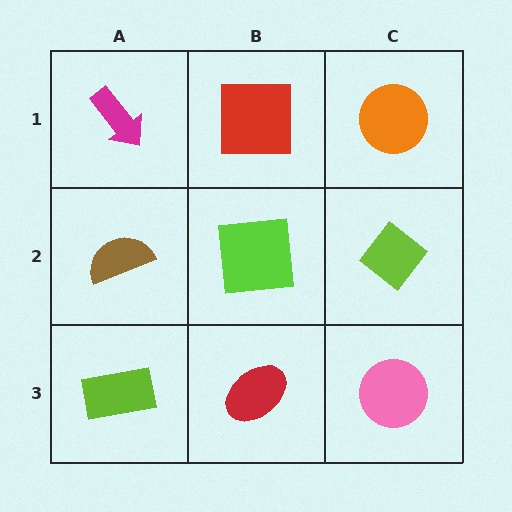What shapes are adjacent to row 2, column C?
An orange circle (row 1, column C), a pink circle (row 3, column C), a lime square (row 2, column B).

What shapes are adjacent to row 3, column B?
A lime square (row 2, column B), a lime rectangle (row 3, column A), a pink circle (row 3, column C).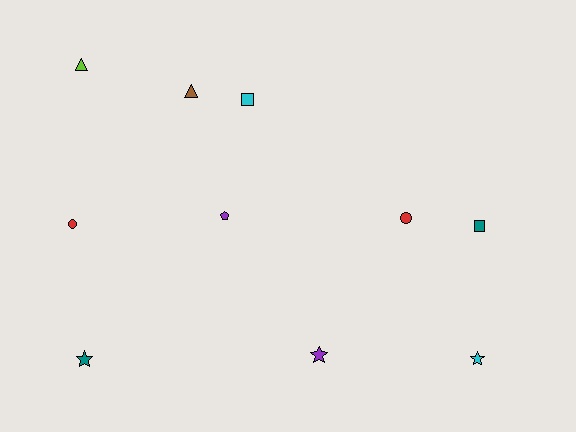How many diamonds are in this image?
There are no diamonds.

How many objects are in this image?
There are 10 objects.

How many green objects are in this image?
There are no green objects.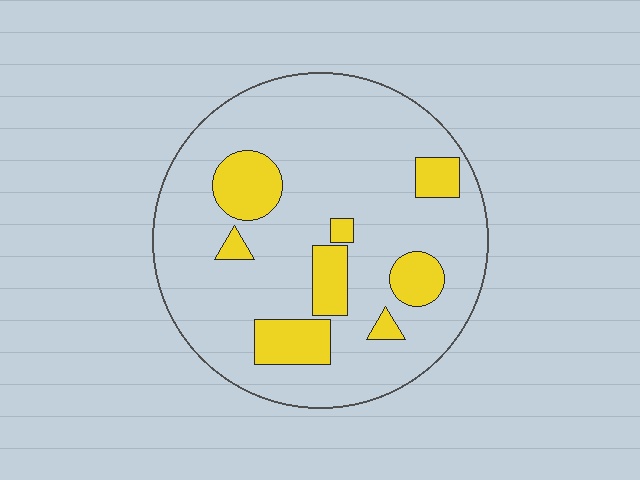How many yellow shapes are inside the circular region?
8.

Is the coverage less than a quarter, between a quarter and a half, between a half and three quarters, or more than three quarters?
Less than a quarter.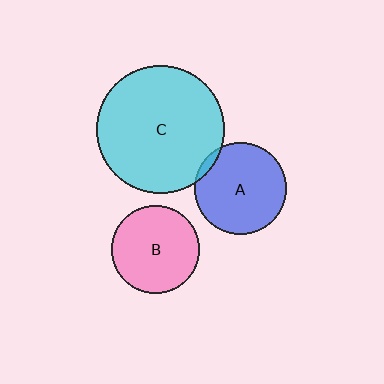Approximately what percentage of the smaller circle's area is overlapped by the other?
Approximately 5%.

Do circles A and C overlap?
Yes.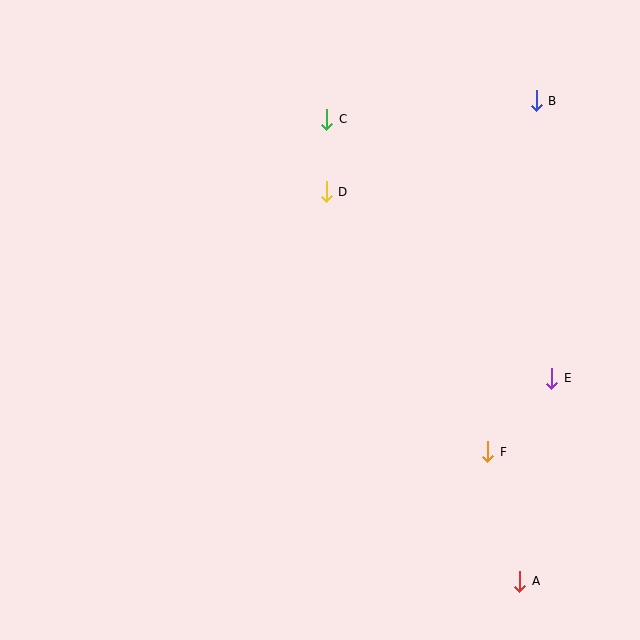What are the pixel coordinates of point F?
Point F is at (488, 452).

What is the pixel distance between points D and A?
The distance between D and A is 435 pixels.